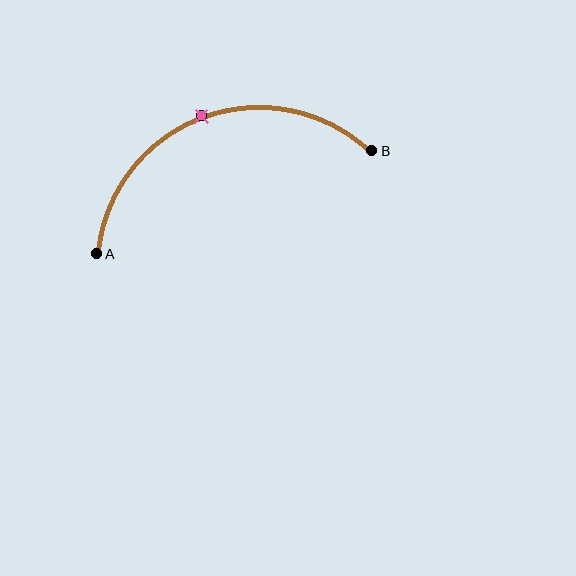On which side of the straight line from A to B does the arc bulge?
The arc bulges above the straight line connecting A and B.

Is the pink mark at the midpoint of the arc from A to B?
Yes. The pink mark lies on the arc at equal arc-length from both A and B — it is the arc midpoint.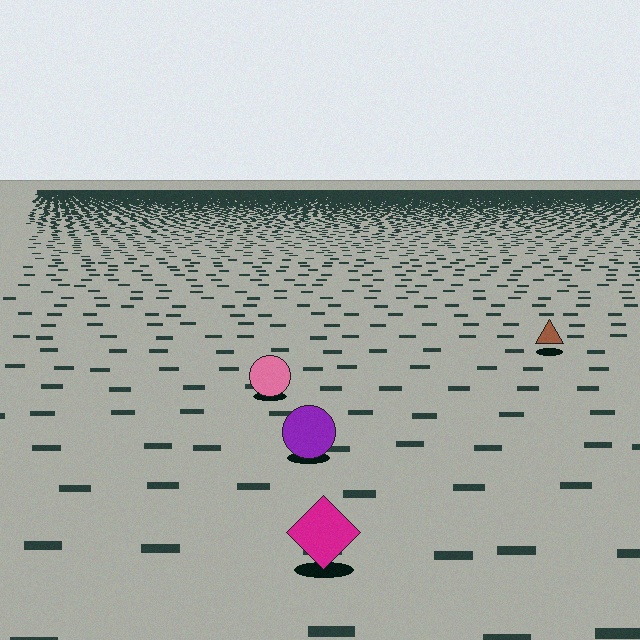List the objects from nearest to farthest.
From nearest to farthest: the magenta diamond, the purple circle, the pink circle, the brown triangle.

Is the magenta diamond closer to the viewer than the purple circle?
Yes. The magenta diamond is closer — you can tell from the texture gradient: the ground texture is coarser near it.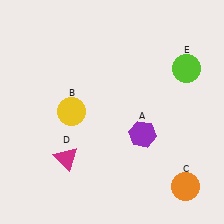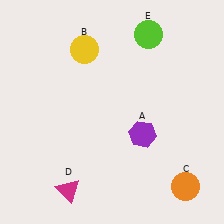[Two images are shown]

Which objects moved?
The objects that moved are: the yellow circle (B), the magenta triangle (D), the lime circle (E).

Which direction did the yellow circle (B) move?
The yellow circle (B) moved up.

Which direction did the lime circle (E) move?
The lime circle (E) moved left.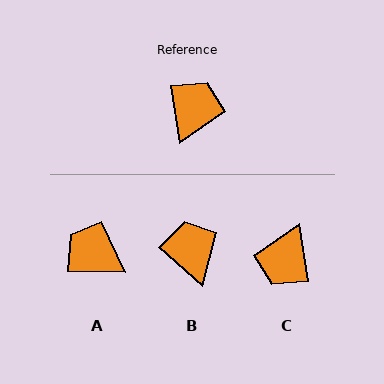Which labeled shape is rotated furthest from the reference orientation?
C, about 180 degrees away.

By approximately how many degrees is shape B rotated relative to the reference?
Approximately 40 degrees counter-clockwise.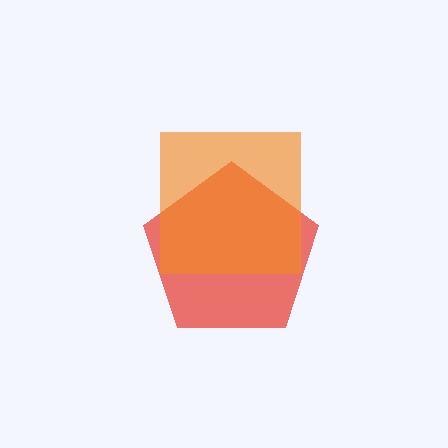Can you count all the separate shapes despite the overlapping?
Yes, there are 2 separate shapes.